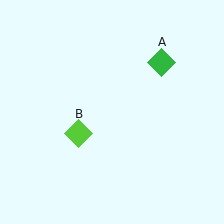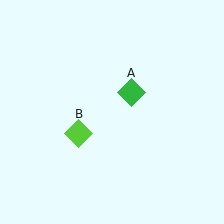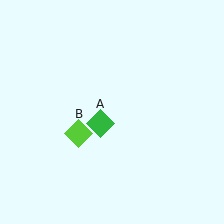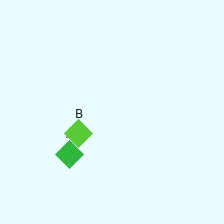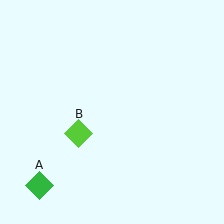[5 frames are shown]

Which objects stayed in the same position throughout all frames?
Lime diamond (object B) remained stationary.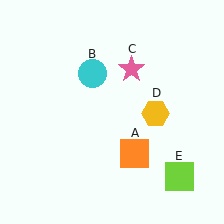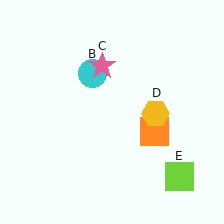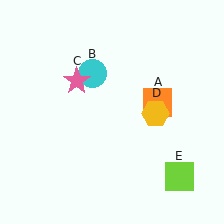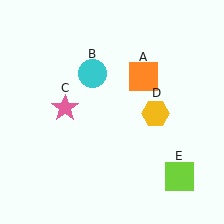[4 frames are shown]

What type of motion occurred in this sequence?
The orange square (object A), pink star (object C) rotated counterclockwise around the center of the scene.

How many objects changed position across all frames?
2 objects changed position: orange square (object A), pink star (object C).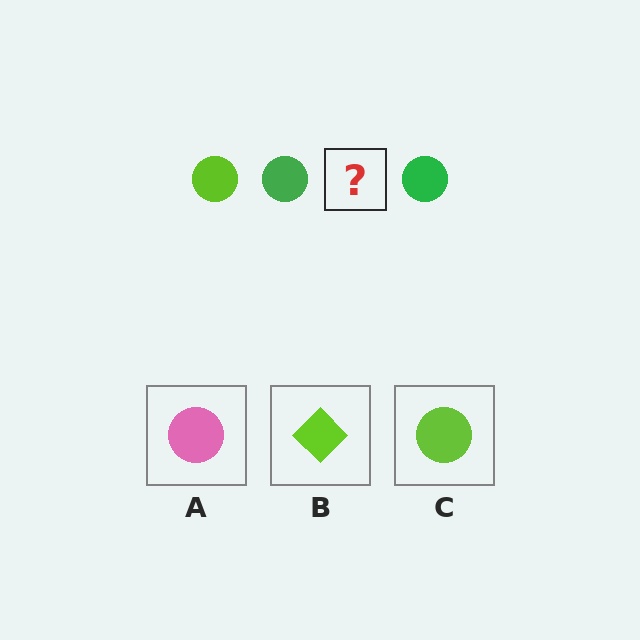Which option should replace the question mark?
Option C.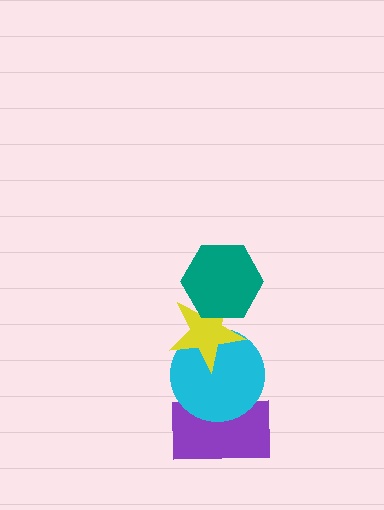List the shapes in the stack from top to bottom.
From top to bottom: the teal hexagon, the yellow star, the cyan circle, the purple rectangle.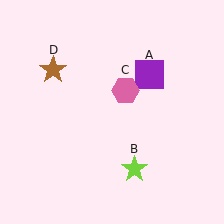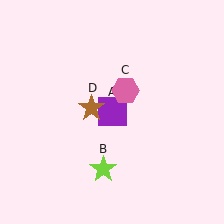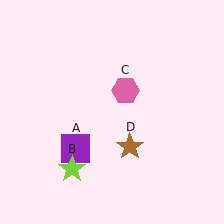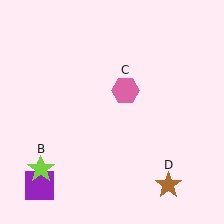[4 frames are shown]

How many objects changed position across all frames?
3 objects changed position: purple square (object A), lime star (object B), brown star (object D).